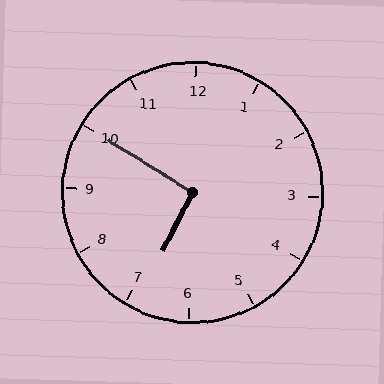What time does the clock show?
6:50.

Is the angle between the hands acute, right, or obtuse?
It is right.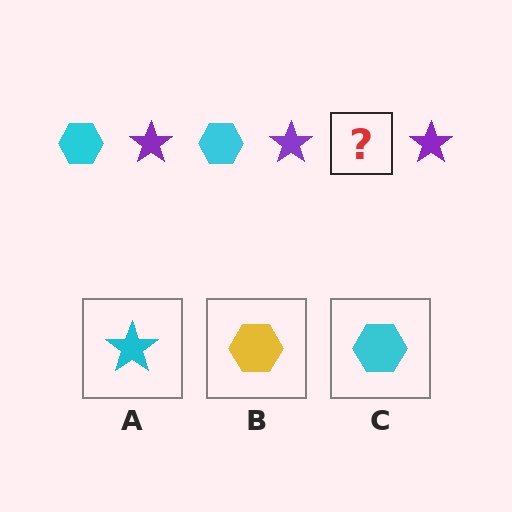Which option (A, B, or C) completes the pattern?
C.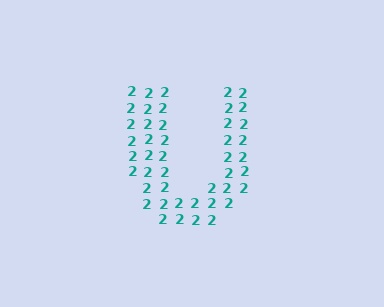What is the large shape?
The large shape is the letter U.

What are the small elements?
The small elements are digit 2's.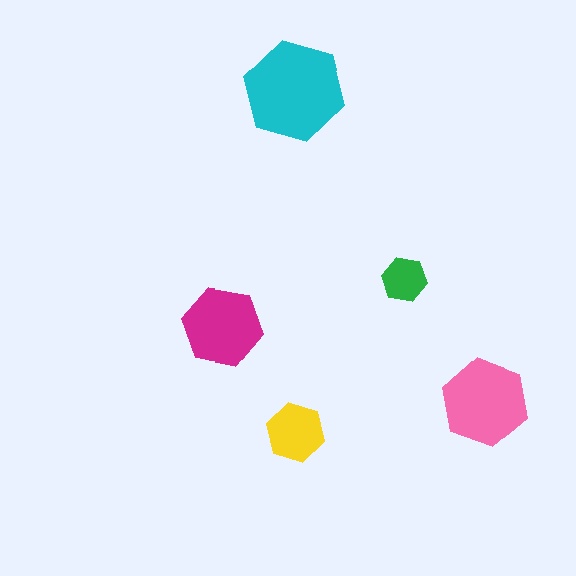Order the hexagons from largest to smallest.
the cyan one, the pink one, the magenta one, the yellow one, the green one.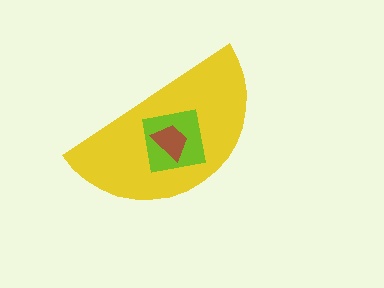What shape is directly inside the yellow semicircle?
The lime square.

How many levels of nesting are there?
3.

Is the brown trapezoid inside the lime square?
Yes.